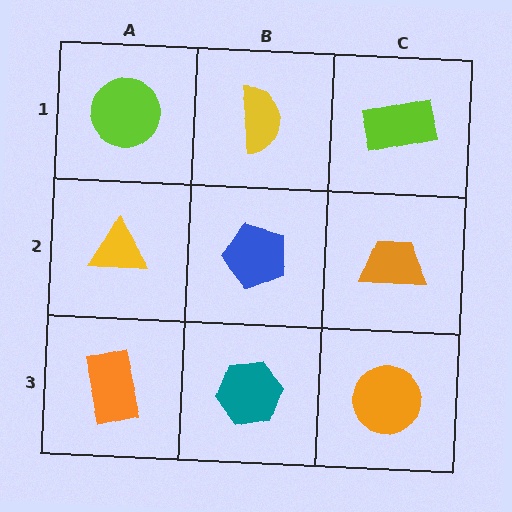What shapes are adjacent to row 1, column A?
A yellow triangle (row 2, column A), a yellow semicircle (row 1, column B).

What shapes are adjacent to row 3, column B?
A blue pentagon (row 2, column B), an orange rectangle (row 3, column A), an orange circle (row 3, column C).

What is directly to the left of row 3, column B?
An orange rectangle.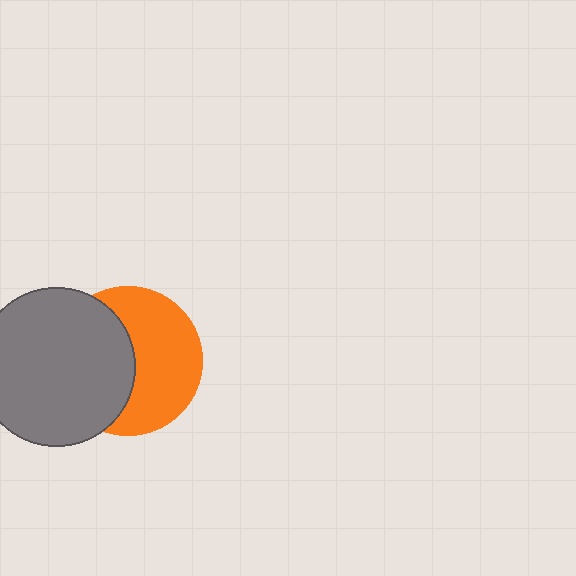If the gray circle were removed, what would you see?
You would see the complete orange circle.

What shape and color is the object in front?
The object in front is a gray circle.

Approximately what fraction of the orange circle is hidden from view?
Roughly 46% of the orange circle is hidden behind the gray circle.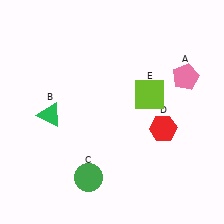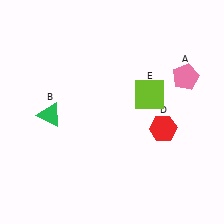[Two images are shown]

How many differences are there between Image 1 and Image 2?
There is 1 difference between the two images.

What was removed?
The green circle (C) was removed in Image 2.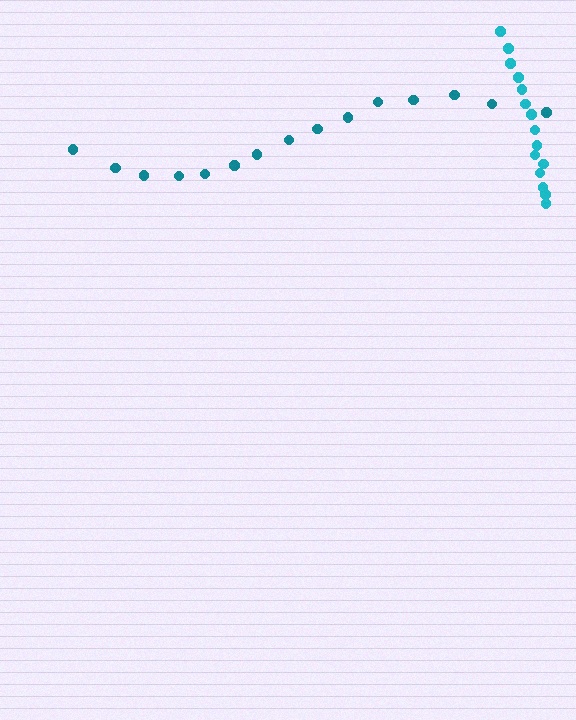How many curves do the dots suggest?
There are 2 distinct paths.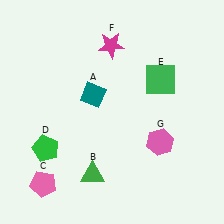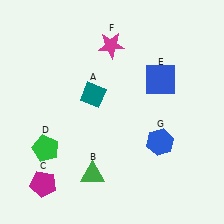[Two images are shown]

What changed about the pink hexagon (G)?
In Image 1, G is pink. In Image 2, it changed to blue.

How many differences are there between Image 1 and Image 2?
There are 3 differences between the two images.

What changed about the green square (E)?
In Image 1, E is green. In Image 2, it changed to blue.